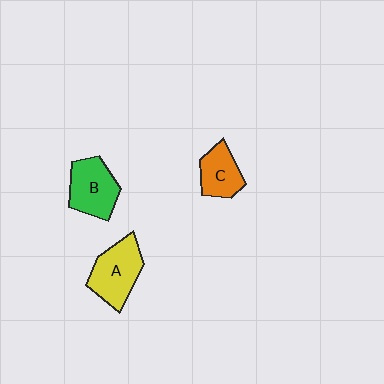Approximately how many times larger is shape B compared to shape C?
Approximately 1.3 times.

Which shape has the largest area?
Shape A (yellow).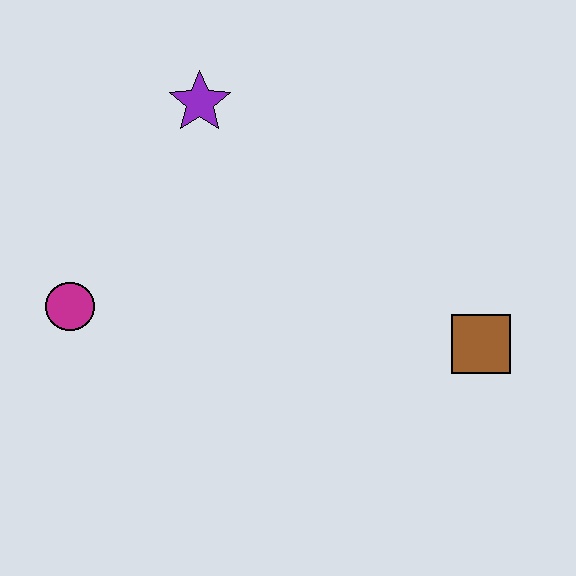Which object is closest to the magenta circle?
The purple star is closest to the magenta circle.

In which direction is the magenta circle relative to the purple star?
The magenta circle is below the purple star.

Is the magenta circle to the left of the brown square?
Yes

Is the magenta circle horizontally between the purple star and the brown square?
No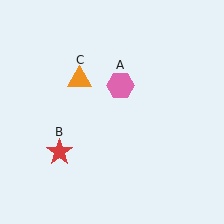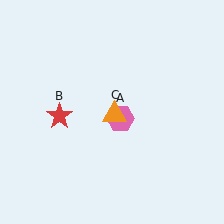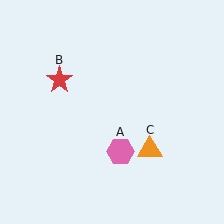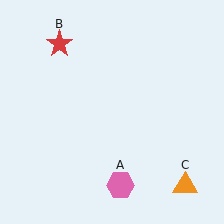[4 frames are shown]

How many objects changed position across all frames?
3 objects changed position: pink hexagon (object A), red star (object B), orange triangle (object C).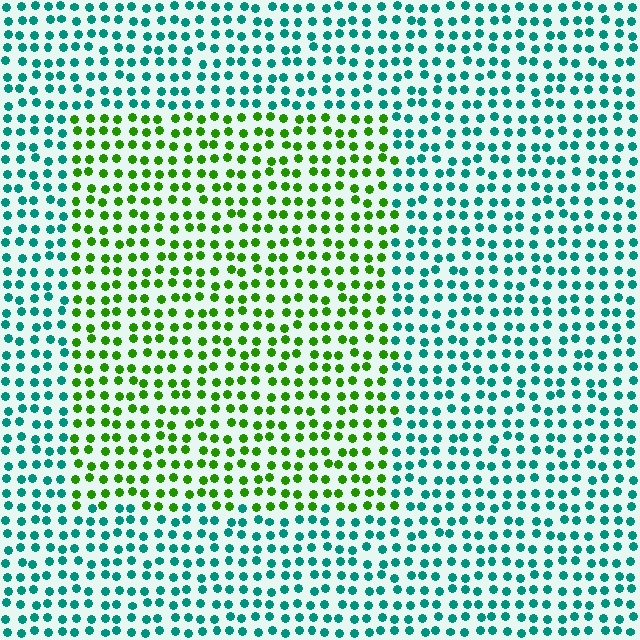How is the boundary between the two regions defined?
The boundary is defined purely by a slight shift in hue (about 65 degrees). Spacing, size, and orientation are identical on both sides.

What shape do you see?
I see a rectangle.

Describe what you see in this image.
The image is filled with small teal elements in a uniform arrangement. A rectangle-shaped region is visible where the elements are tinted to a slightly different hue, forming a subtle color boundary.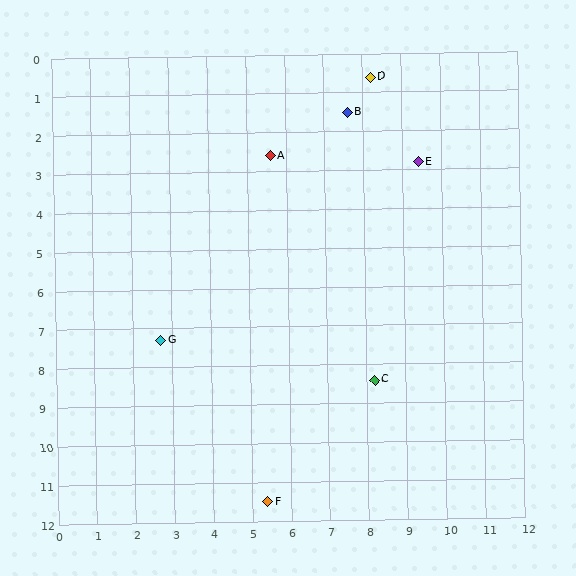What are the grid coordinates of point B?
Point B is at approximately (7.6, 1.5).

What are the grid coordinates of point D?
Point D is at approximately (8.2, 0.6).